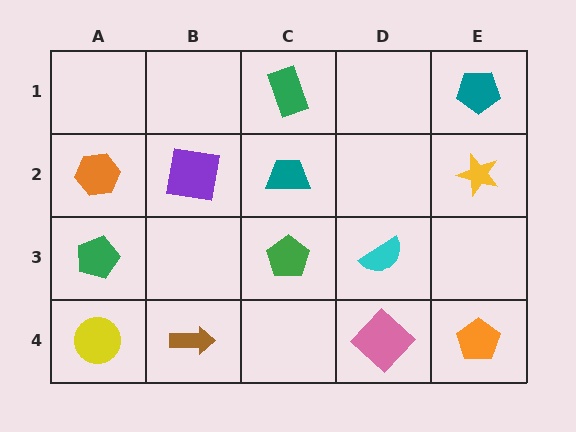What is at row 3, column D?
A cyan semicircle.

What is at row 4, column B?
A brown arrow.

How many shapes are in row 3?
3 shapes.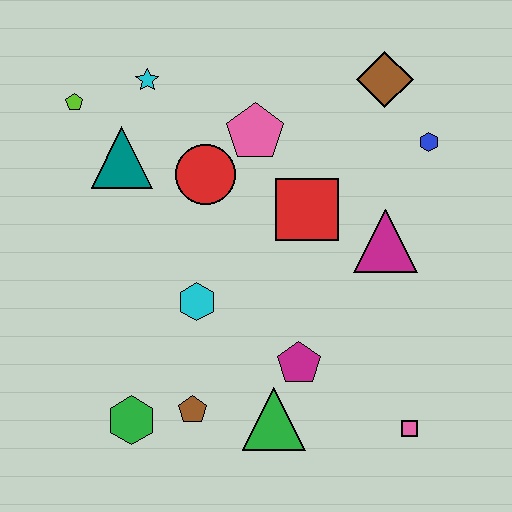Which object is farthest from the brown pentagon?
The brown diamond is farthest from the brown pentagon.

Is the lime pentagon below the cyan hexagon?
No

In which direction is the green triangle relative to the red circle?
The green triangle is below the red circle.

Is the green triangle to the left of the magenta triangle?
Yes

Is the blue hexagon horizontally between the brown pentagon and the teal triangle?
No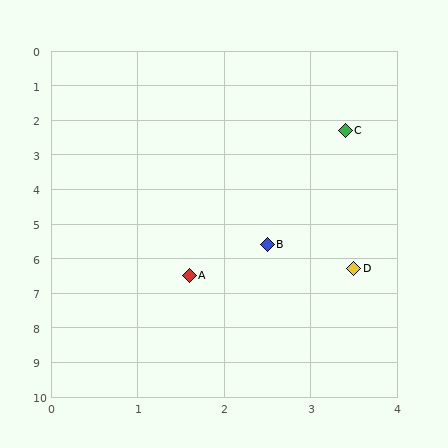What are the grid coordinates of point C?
Point C is at approximately (3.4, 2.3).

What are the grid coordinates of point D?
Point D is at approximately (3.5, 6.3).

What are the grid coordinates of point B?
Point B is at approximately (2.5, 5.6).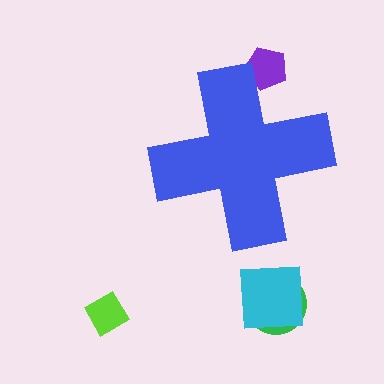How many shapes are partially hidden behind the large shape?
1 shape is partially hidden.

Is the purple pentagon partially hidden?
Yes, the purple pentagon is partially hidden behind the blue cross.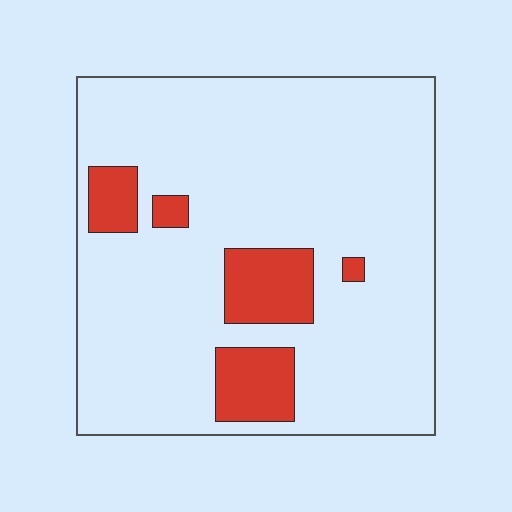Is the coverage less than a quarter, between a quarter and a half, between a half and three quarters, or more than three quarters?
Less than a quarter.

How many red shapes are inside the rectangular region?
5.